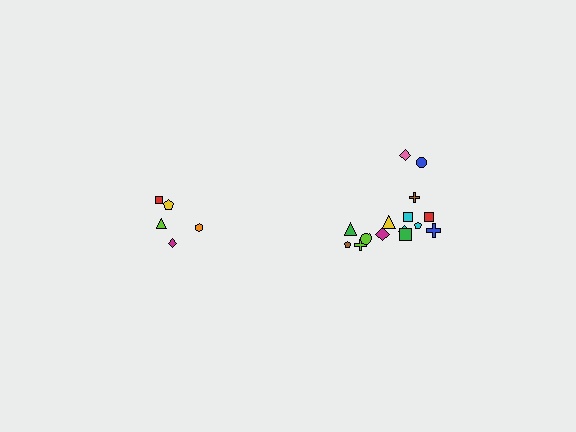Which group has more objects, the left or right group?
The right group.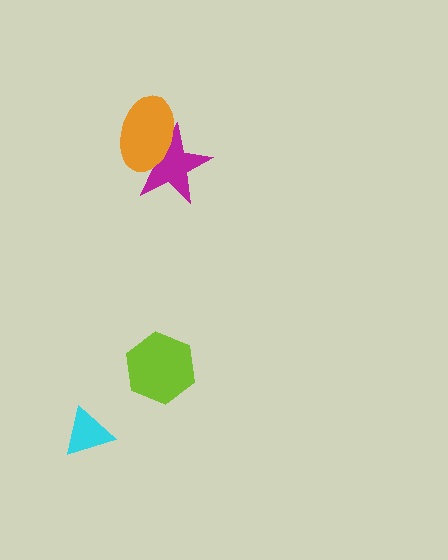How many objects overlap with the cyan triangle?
0 objects overlap with the cyan triangle.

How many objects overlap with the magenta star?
1 object overlaps with the magenta star.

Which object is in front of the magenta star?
The orange ellipse is in front of the magenta star.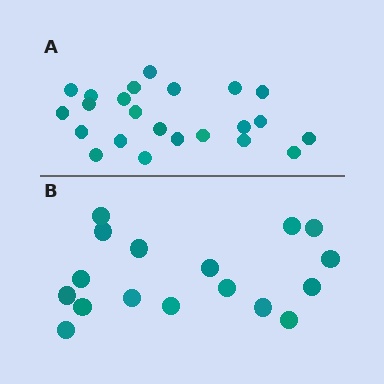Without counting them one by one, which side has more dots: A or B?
Region A (the top region) has more dots.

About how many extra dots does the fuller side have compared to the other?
Region A has about 6 more dots than region B.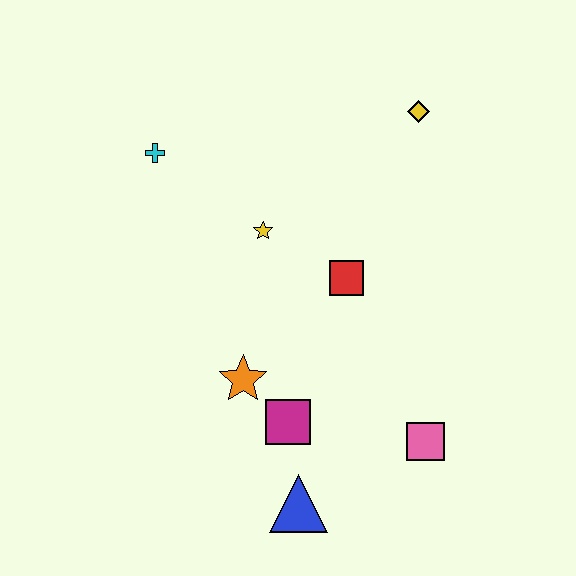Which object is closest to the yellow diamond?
The red square is closest to the yellow diamond.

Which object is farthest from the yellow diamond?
The blue triangle is farthest from the yellow diamond.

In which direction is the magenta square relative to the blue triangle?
The magenta square is above the blue triangle.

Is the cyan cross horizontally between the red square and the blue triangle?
No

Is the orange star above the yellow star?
No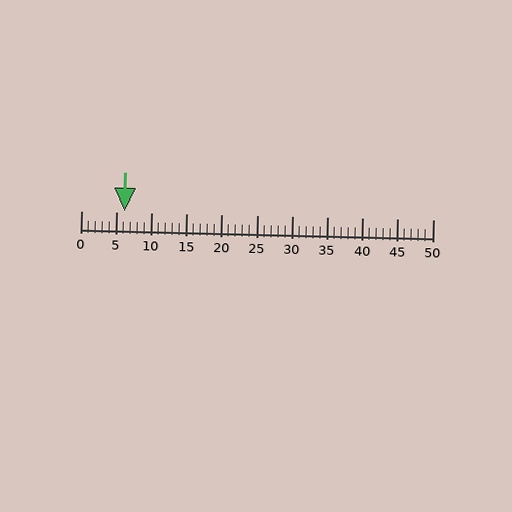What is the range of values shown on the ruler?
The ruler shows values from 0 to 50.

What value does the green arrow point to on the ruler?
The green arrow points to approximately 6.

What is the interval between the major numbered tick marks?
The major tick marks are spaced 5 units apart.